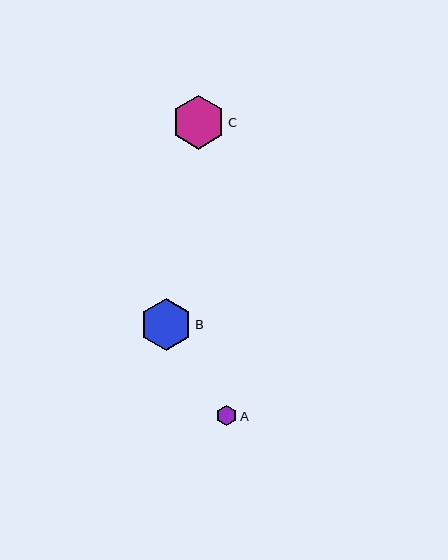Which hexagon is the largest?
Hexagon C is the largest with a size of approximately 54 pixels.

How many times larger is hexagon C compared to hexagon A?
Hexagon C is approximately 2.6 times the size of hexagon A.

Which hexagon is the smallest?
Hexagon A is the smallest with a size of approximately 21 pixels.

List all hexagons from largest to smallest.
From largest to smallest: C, B, A.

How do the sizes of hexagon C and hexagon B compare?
Hexagon C and hexagon B are approximately the same size.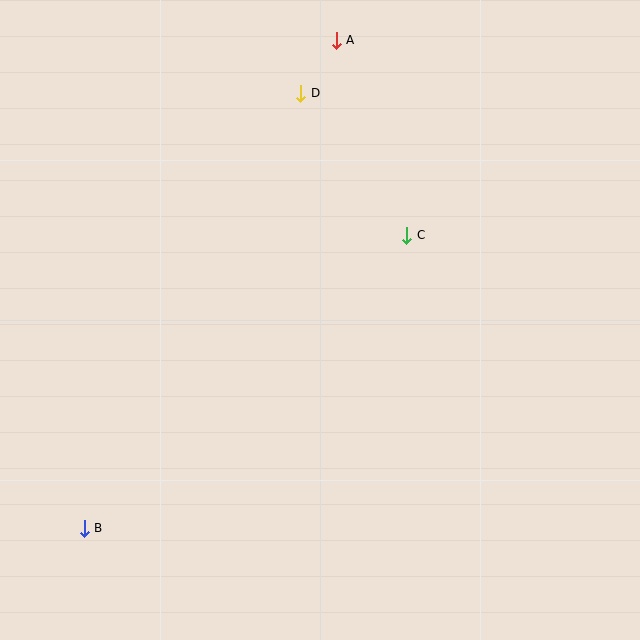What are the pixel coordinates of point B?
Point B is at (84, 528).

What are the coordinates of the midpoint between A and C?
The midpoint between A and C is at (372, 138).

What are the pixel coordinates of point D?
Point D is at (301, 93).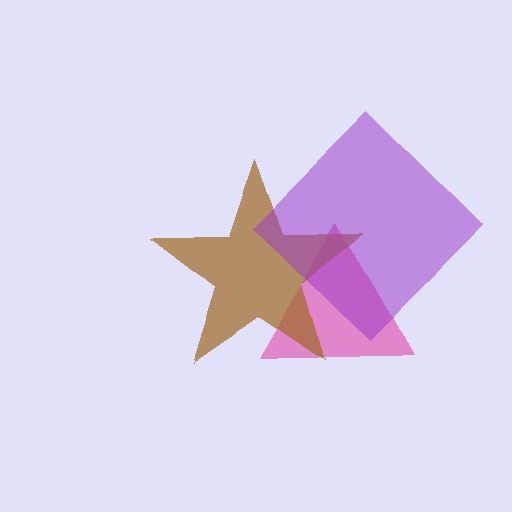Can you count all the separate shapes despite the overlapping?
Yes, there are 3 separate shapes.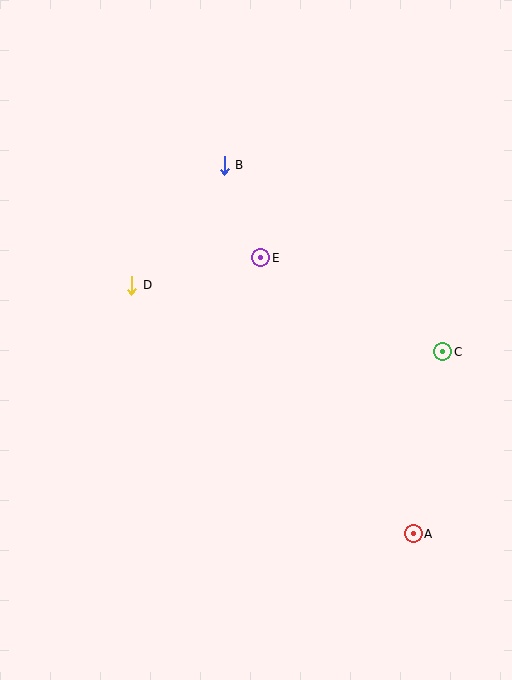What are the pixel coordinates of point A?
Point A is at (413, 534).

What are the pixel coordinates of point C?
Point C is at (443, 352).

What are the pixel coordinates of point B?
Point B is at (224, 165).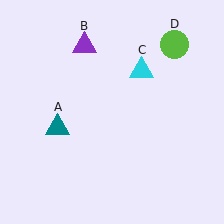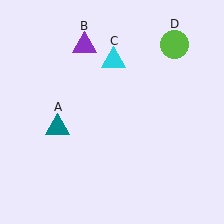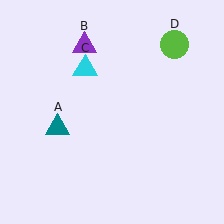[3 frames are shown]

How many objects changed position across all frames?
1 object changed position: cyan triangle (object C).